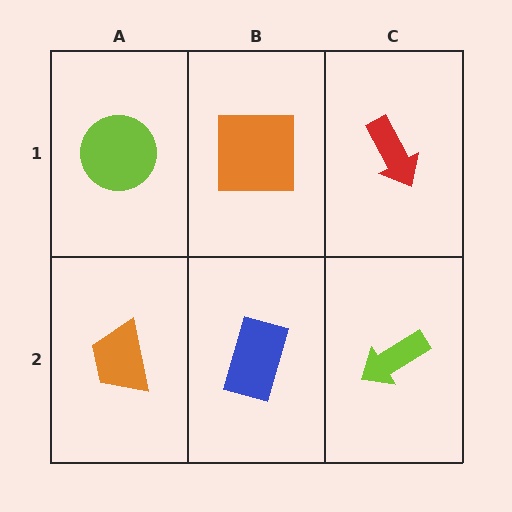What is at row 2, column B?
A blue rectangle.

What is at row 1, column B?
An orange square.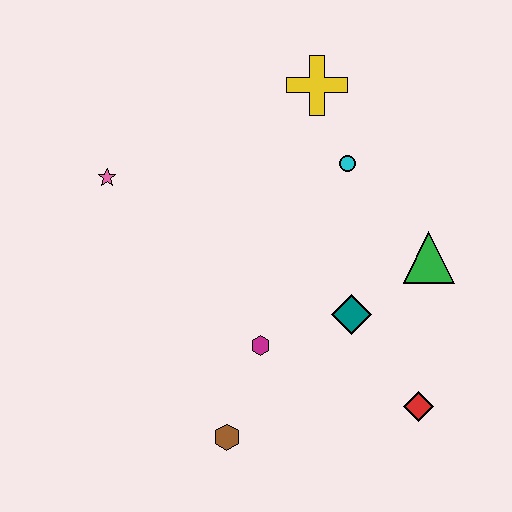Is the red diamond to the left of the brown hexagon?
No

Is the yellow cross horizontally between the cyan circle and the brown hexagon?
Yes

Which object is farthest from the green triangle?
The pink star is farthest from the green triangle.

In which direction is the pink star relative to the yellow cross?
The pink star is to the left of the yellow cross.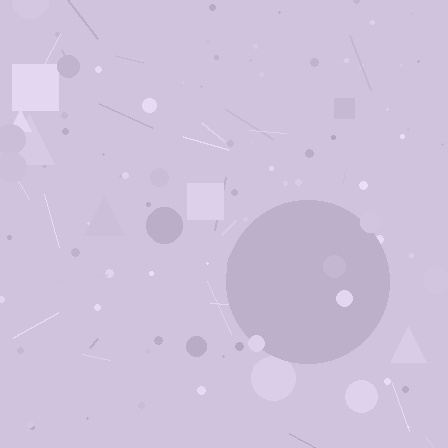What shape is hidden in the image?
A circle is hidden in the image.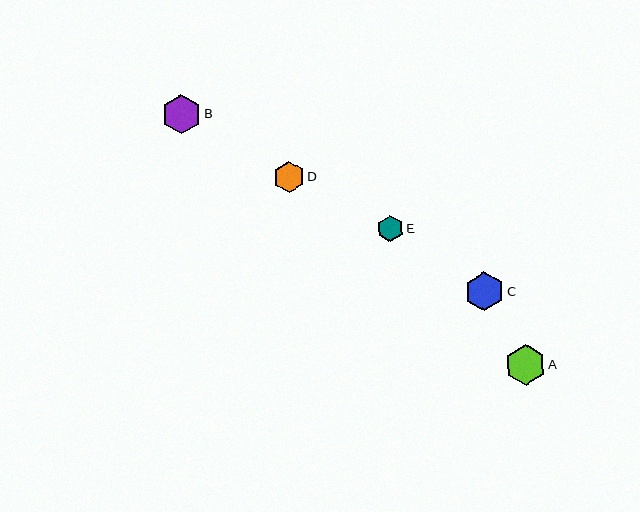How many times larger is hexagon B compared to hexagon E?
Hexagon B is approximately 1.5 times the size of hexagon E.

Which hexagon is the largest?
Hexagon A is the largest with a size of approximately 40 pixels.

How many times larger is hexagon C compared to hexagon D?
Hexagon C is approximately 1.3 times the size of hexagon D.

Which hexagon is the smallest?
Hexagon E is the smallest with a size of approximately 26 pixels.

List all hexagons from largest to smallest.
From largest to smallest: A, B, C, D, E.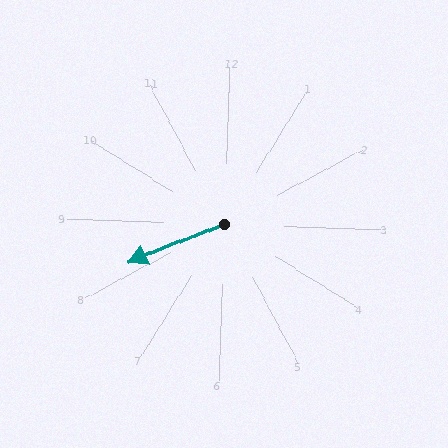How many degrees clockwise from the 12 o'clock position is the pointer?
Approximately 246 degrees.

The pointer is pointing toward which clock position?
Roughly 8 o'clock.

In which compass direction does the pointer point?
Southwest.